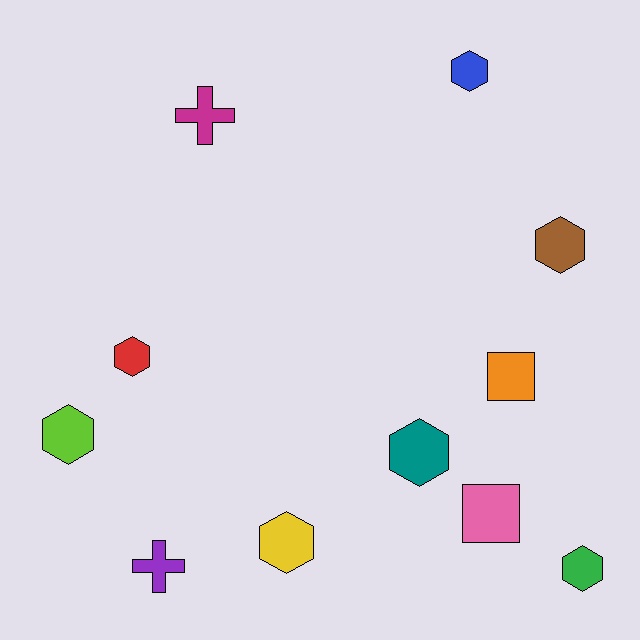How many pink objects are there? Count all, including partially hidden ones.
There is 1 pink object.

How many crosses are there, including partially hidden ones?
There are 2 crosses.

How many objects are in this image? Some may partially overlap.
There are 11 objects.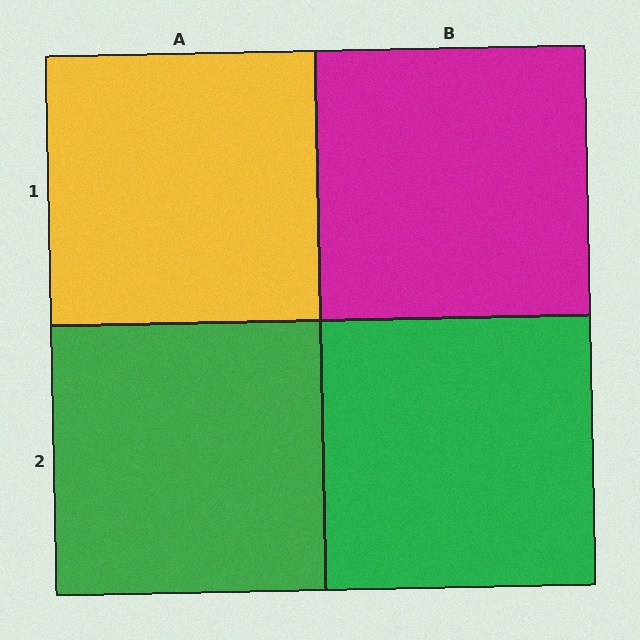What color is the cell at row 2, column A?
Green.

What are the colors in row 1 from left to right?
Yellow, magenta.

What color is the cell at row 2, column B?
Green.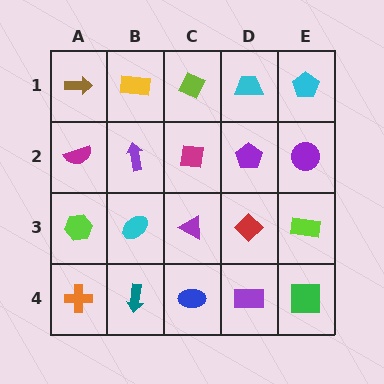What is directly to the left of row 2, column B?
A magenta semicircle.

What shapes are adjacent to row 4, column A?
A lime hexagon (row 3, column A), a teal arrow (row 4, column B).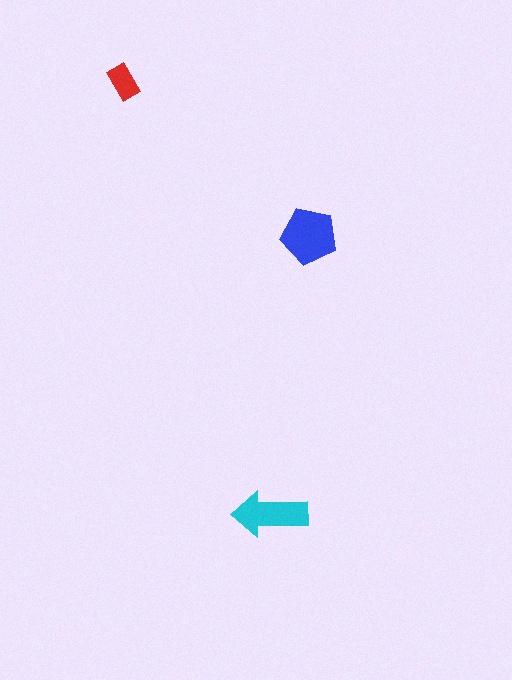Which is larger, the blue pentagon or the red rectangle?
The blue pentagon.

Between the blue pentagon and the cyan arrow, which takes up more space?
The blue pentagon.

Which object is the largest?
The blue pentagon.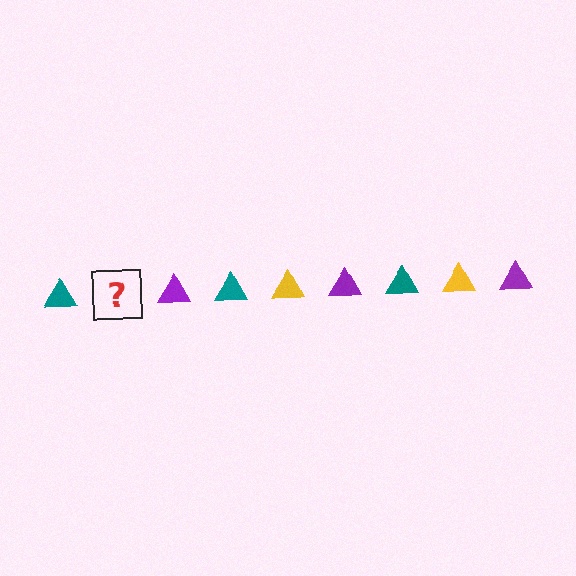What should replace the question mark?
The question mark should be replaced with a yellow triangle.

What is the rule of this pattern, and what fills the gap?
The rule is that the pattern cycles through teal, yellow, purple triangles. The gap should be filled with a yellow triangle.